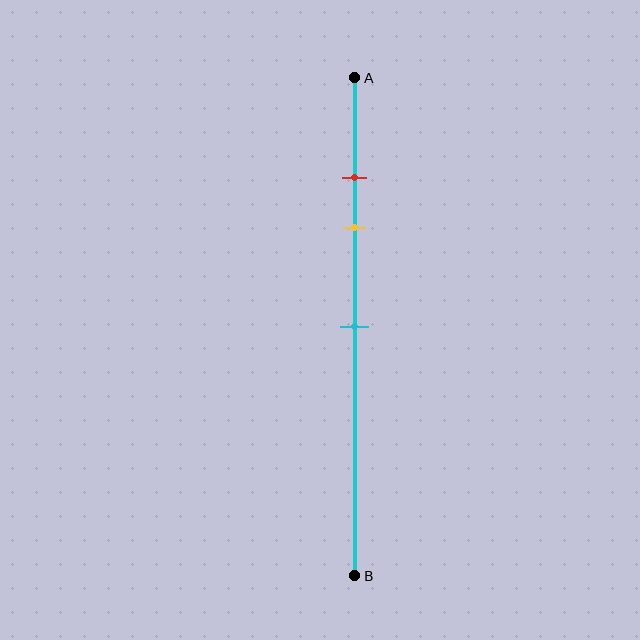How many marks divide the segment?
There are 3 marks dividing the segment.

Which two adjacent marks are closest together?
The red and yellow marks are the closest adjacent pair.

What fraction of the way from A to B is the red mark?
The red mark is approximately 20% (0.2) of the way from A to B.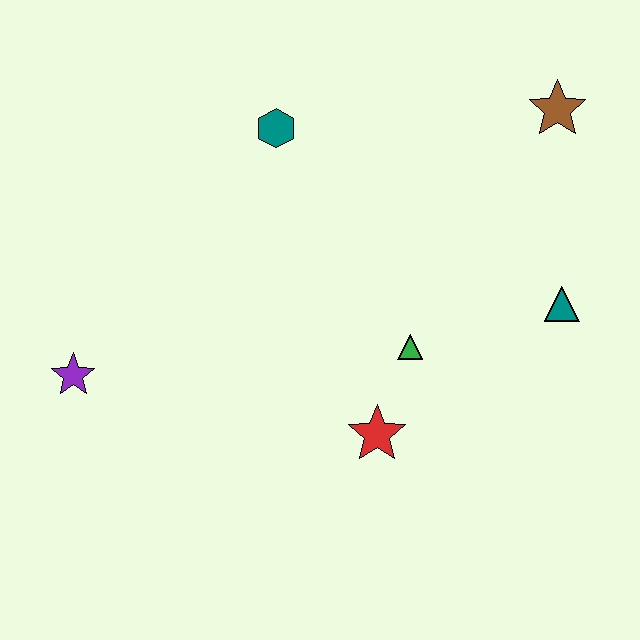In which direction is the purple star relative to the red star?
The purple star is to the left of the red star.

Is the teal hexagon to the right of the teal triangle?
No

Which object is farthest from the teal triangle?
The purple star is farthest from the teal triangle.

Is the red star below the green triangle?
Yes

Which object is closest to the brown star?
The teal triangle is closest to the brown star.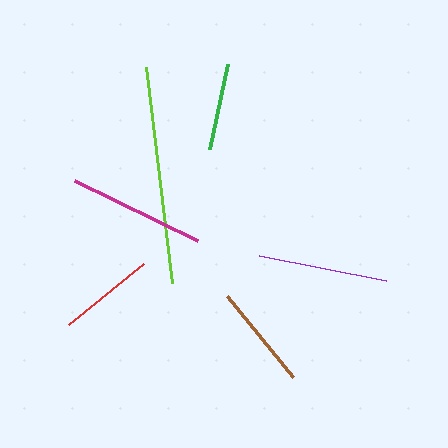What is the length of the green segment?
The green segment is approximately 87 pixels long.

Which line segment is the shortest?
The green line is the shortest at approximately 87 pixels.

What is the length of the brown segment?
The brown segment is approximately 105 pixels long.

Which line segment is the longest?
The lime line is the longest at approximately 217 pixels.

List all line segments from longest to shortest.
From longest to shortest: lime, magenta, purple, brown, red, green.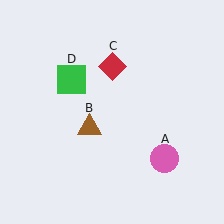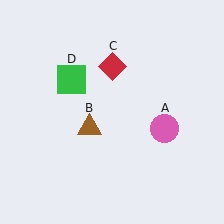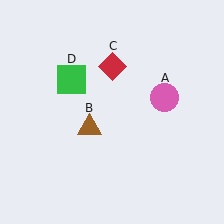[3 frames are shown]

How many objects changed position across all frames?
1 object changed position: pink circle (object A).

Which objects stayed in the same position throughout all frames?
Brown triangle (object B) and red diamond (object C) and green square (object D) remained stationary.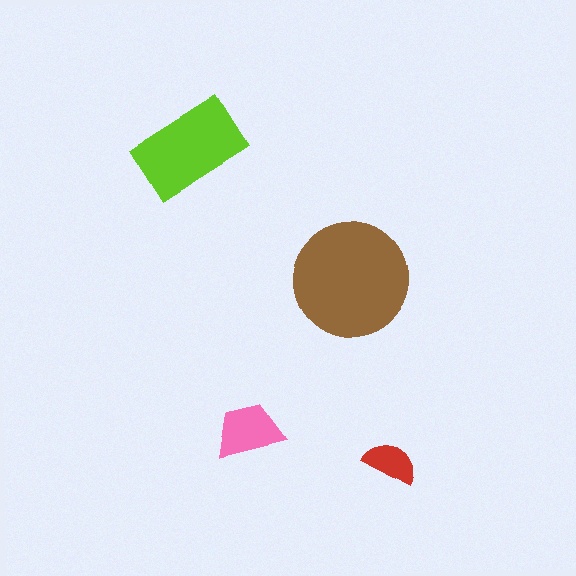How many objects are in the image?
There are 4 objects in the image.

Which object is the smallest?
The red semicircle.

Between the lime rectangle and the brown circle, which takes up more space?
The brown circle.